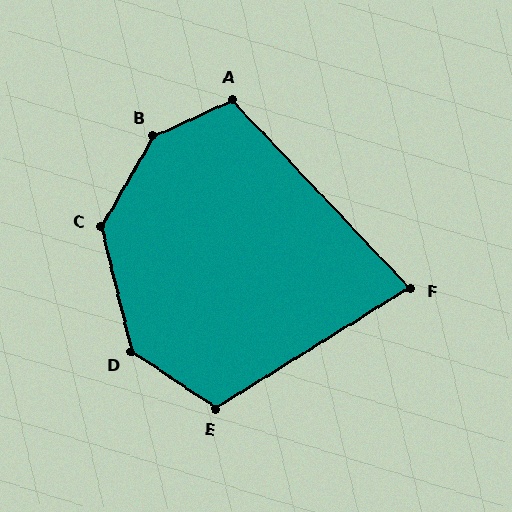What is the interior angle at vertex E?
Approximately 115 degrees (obtuse).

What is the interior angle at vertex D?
Approximately 137 degrees (obtuse).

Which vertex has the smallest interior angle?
F, at approximately 78 degrees.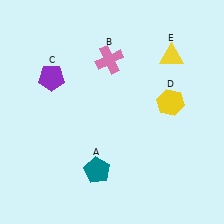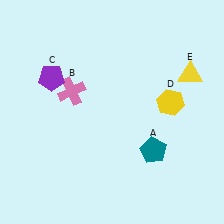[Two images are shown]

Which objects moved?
The objects that moved are: the teal pentagon (A), the pink cross (B), the yellow triangle (E).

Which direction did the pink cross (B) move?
The pink cross (B) moved left.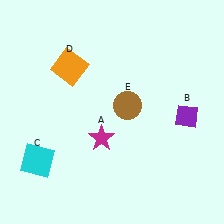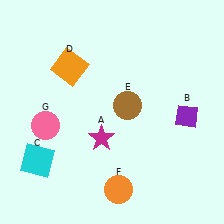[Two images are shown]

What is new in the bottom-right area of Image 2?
An orange circle (F) was added in the bottom-right area of Image 2.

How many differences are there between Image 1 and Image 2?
There are 2 differences between the two images.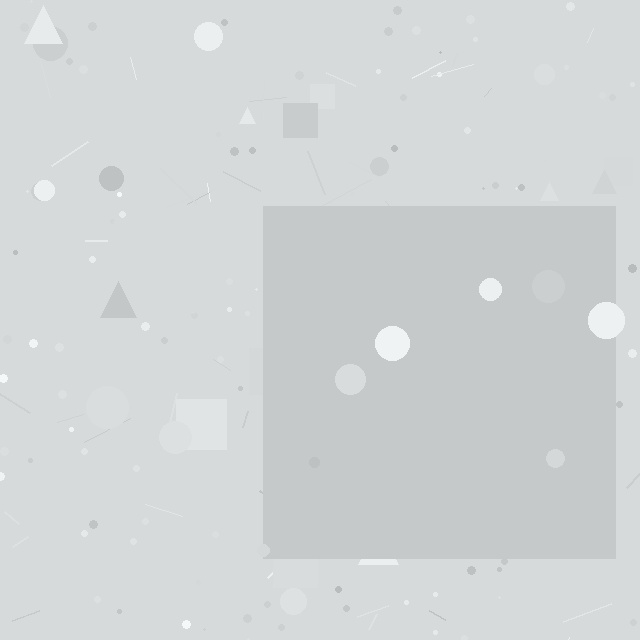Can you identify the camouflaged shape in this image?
The camouflaged shape is a square.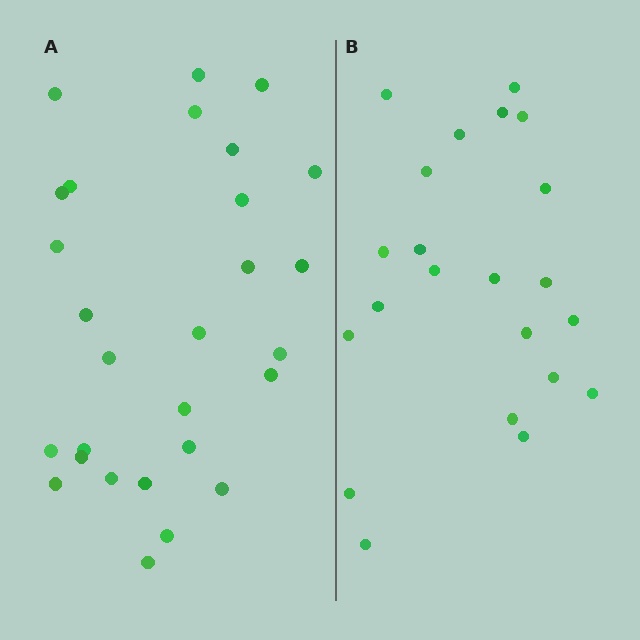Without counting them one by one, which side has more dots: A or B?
Region A (the left region) has more dots.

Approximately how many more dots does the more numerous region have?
Region A has about 6 more dots than region B.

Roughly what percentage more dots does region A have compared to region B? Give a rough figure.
About 25% more.